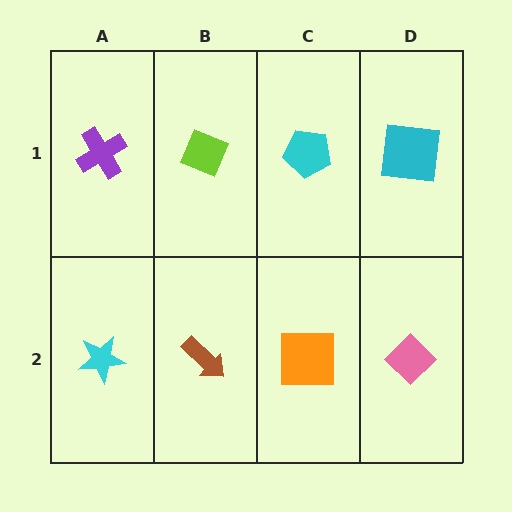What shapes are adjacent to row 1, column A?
A cyan star (row 2, column A), a lime diamond (row 1, column B).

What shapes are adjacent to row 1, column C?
An orange square (row 2, column C), a lime diamond (row 1, column B), a cyan square (row 1, column D).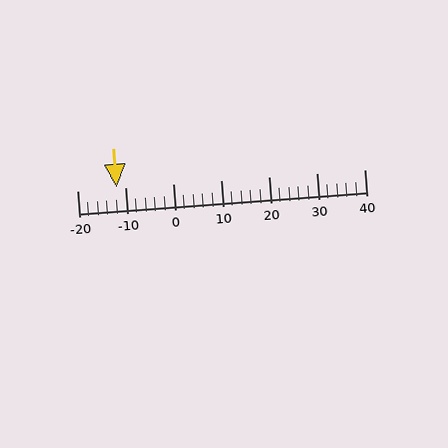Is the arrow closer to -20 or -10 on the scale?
The arrow is closer to -10.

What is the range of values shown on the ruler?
The ruler shows values from -20 to 40.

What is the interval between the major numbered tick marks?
The major tick marks are spaced 10 units apart.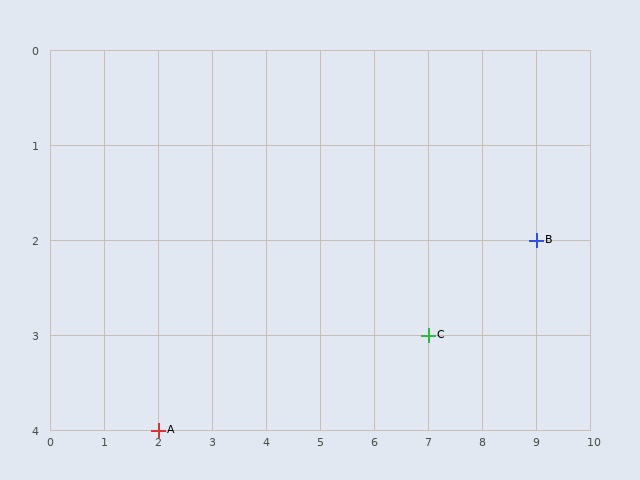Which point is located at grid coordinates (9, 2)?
Point B is at (9, 2).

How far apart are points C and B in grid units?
Points C and B are 2 columns and 1 row apart (about 2.2 grid units diagonally).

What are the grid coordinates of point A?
Point A is at grid coordinates (2, 4).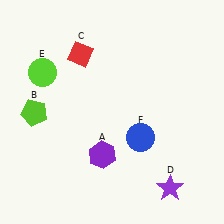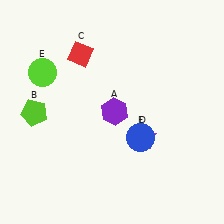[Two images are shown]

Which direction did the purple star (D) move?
The purple star (D) moved up.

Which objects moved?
The objects that moved are: the purple hexagon (A), the purple star (D).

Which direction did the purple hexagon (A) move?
The purple hexagon (A) moved up.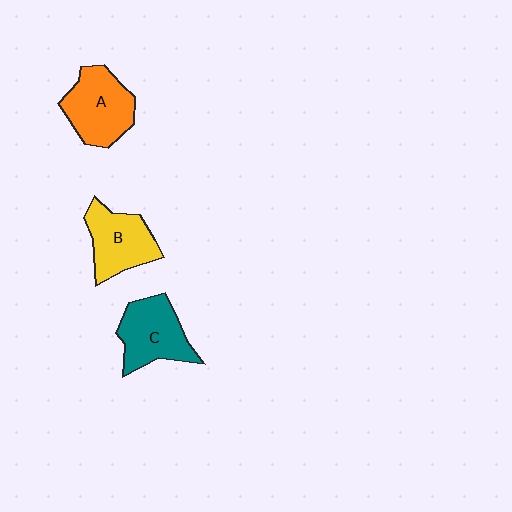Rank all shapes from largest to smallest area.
From largest to smallest: A (orange), C (teal), B (yellow).